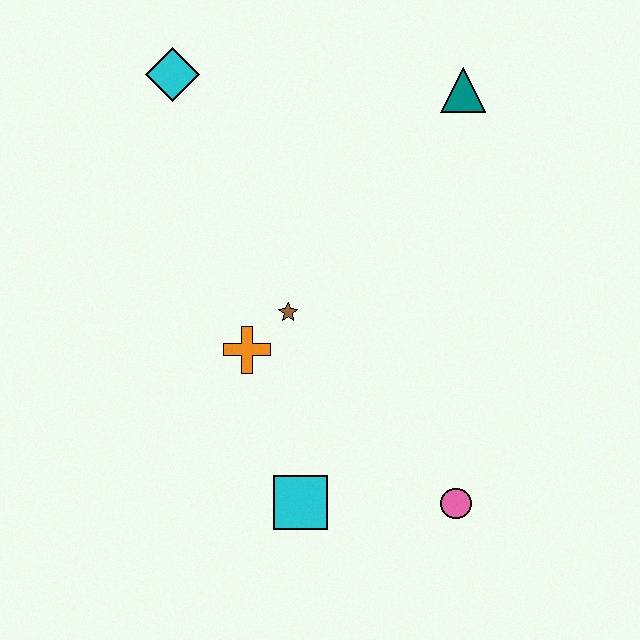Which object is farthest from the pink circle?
The cyan diamond is farthest from the pink circle.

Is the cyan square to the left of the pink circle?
Yes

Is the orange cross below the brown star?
Yes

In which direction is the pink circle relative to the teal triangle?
The pink circle is below the teal triangle.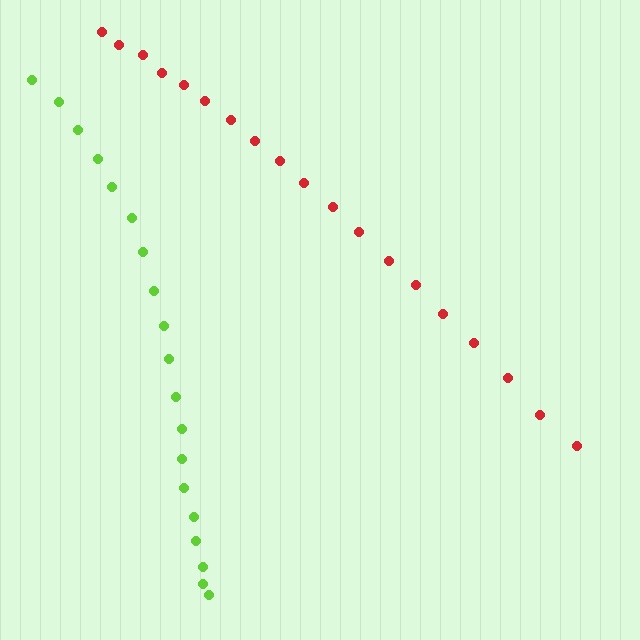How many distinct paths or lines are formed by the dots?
There are 2 distinct paths.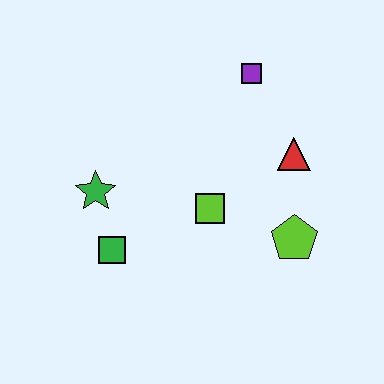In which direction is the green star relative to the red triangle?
The green star is to the left of the red triangle.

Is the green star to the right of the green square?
No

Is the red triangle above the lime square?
Yes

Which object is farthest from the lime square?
The purple square is farthest from the lime square.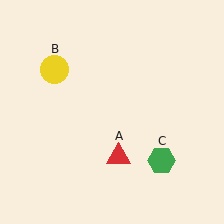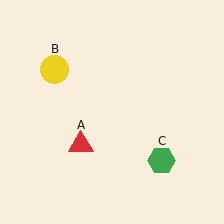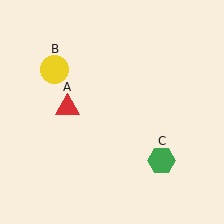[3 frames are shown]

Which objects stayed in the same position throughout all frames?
Yellow circle (object B) and green hexagon (object C) remained stationary.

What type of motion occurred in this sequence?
The red triangle (object A) rotated clockwise around the center of the scene.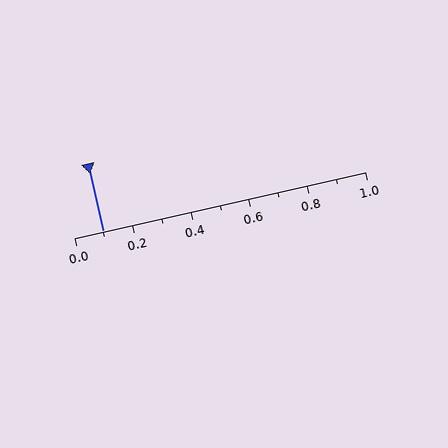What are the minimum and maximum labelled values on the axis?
The axis runs from 0.0 to 1.0.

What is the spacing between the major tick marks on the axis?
The major ticks are spaced 0.2 apart.